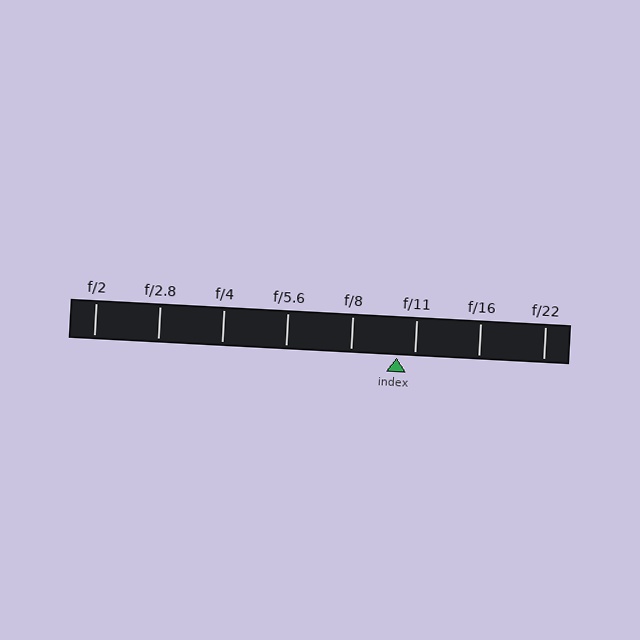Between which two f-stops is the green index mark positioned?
The index mark is between f/8 and f/11.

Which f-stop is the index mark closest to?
The index mark is closest to f/11.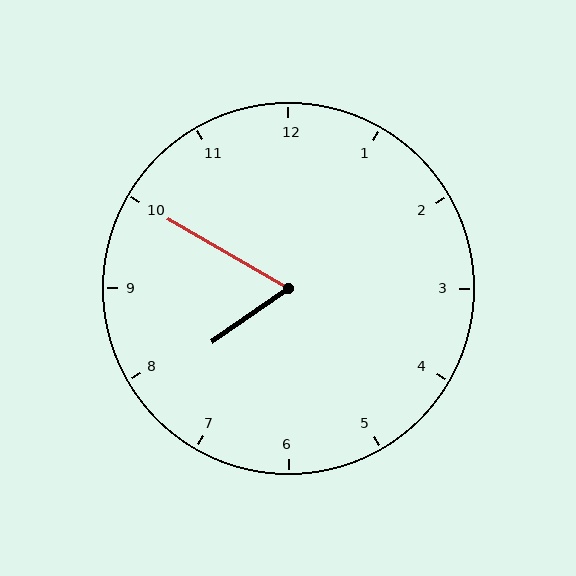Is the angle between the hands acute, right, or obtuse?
It is acute.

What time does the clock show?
7:50.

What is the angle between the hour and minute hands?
Approximately 65 degrees.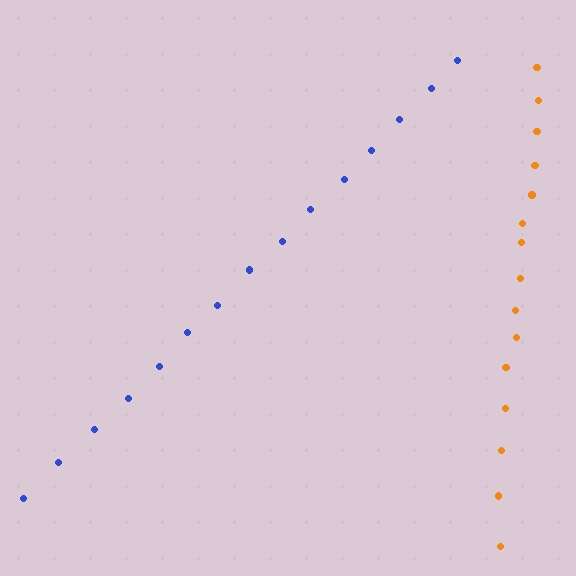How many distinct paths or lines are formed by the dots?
There are 2 distinct paths.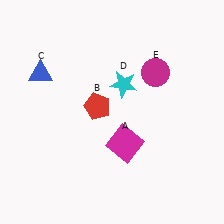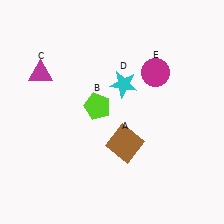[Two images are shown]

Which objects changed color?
A changed from magenta to brown. B changed from red to lime. C changed from blue to magenta.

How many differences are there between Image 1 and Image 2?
There are 3 differences between the two images.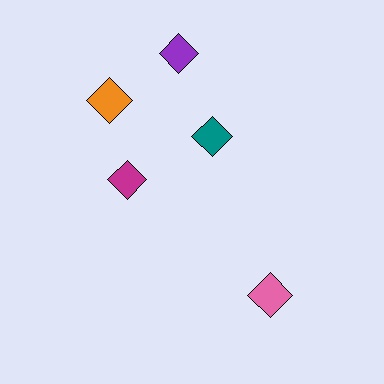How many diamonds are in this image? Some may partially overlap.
There are 5 diamonds.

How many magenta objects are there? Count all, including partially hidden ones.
There is 1 magenta object.